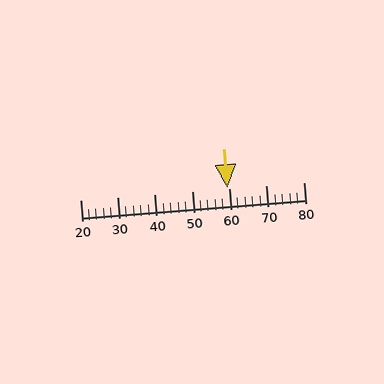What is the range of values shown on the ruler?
The ruler shows values from 20 to 80.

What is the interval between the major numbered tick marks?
The major tick marks are spaced 10 units apart.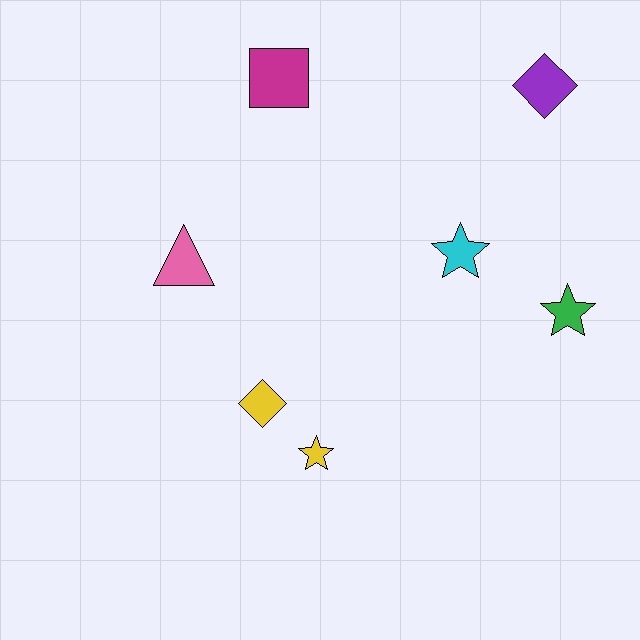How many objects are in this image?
There are 7 objects.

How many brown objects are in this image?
There are no brown objects.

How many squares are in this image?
There is 1 square.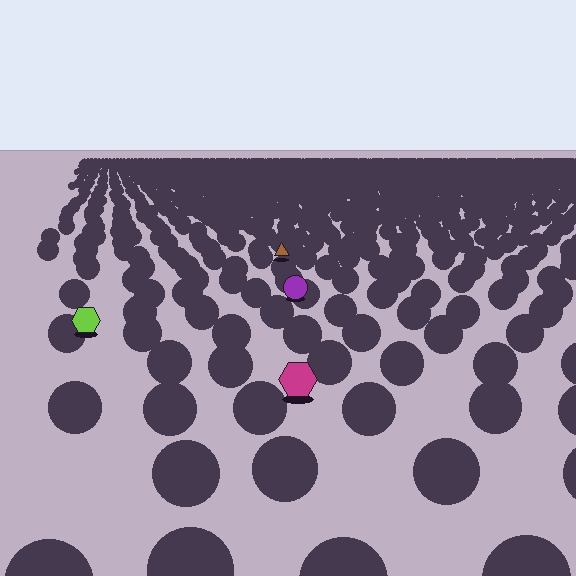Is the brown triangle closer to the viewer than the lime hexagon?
No. The lime hexagon is closer — you can tell from the texture gradient: the ground texture is coarser near it.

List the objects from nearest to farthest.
From nearest to farthest: the magenta hexagon, the lime hexagon, the purple circle, the brown triangle.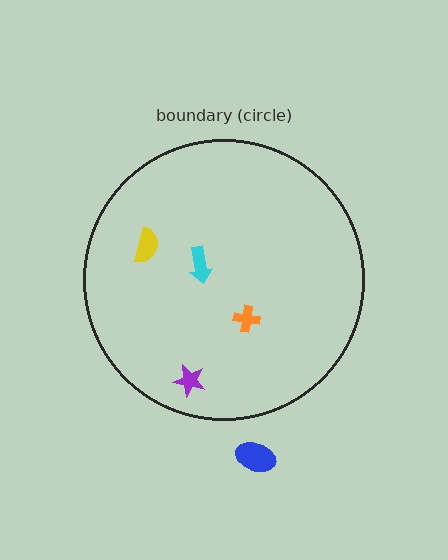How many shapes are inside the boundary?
4 inside, 1 outside.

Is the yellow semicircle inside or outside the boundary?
Inside.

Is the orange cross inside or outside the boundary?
Inside.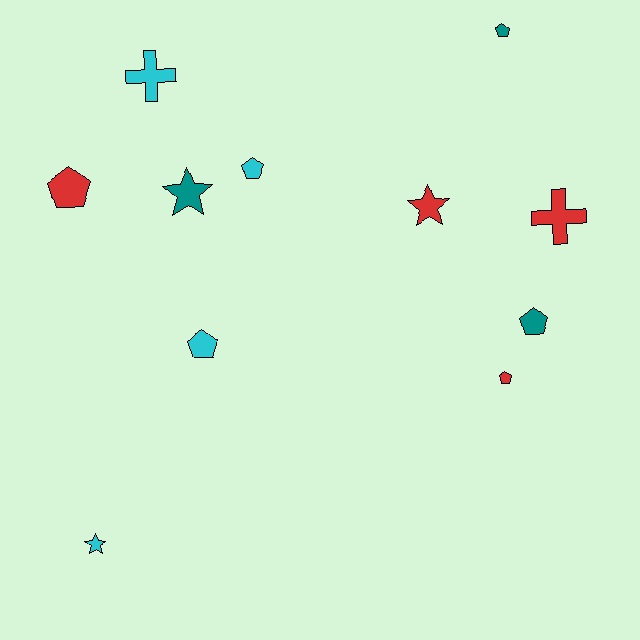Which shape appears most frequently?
Pentagon, with 6 objects.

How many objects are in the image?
There are 11 objects.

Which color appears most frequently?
Red, with 4 objects.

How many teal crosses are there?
There are no teal crosses.